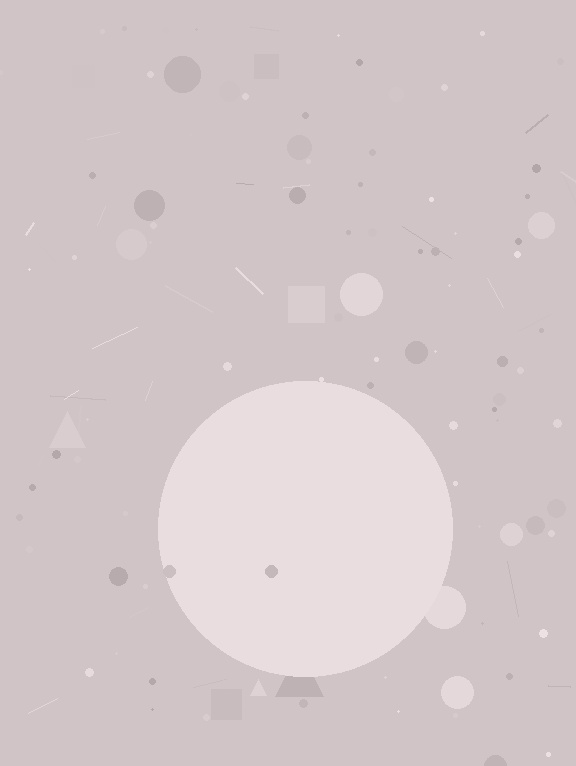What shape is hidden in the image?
A circle is hidden in the image.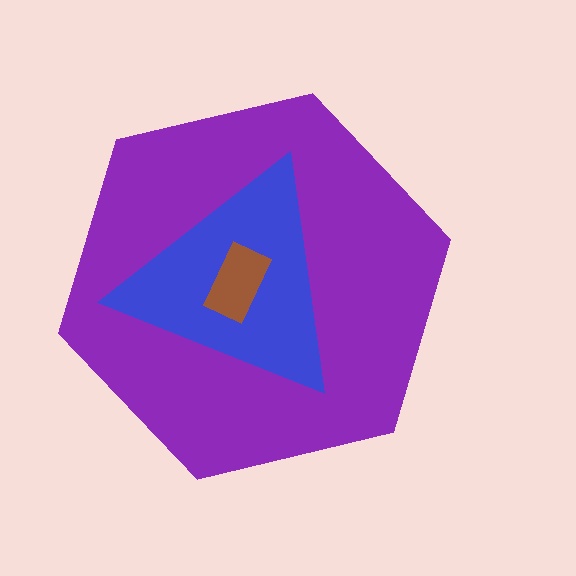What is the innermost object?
The brown rectangle.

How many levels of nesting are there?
3.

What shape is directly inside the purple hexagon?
The blue triangle.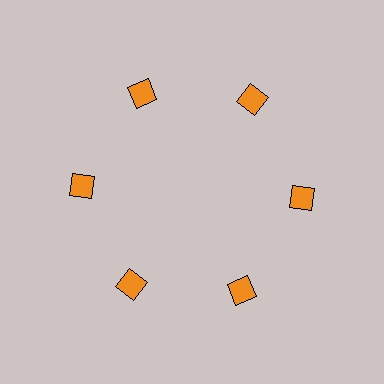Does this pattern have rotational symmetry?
Yes, this pattern has 6-fold rotational symmetry. It looks the same after rotating 60 degrees around the center.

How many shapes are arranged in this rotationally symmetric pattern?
There are 6 shapes, arranged in 6 groups of 1.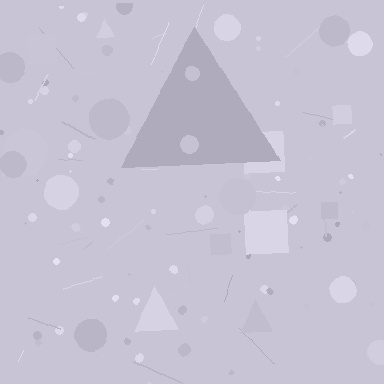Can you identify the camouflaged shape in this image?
The camouflaged shape is a triangle.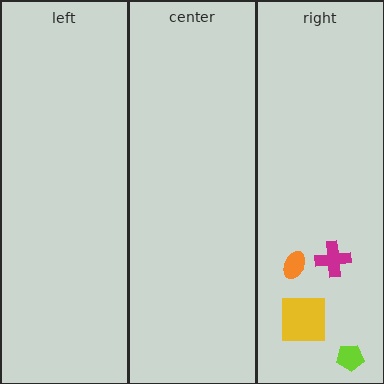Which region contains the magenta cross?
The right region.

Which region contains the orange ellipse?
The right region.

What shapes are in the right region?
The yellow square, the lime pentagon, the magenta cross, the orange ellipse.